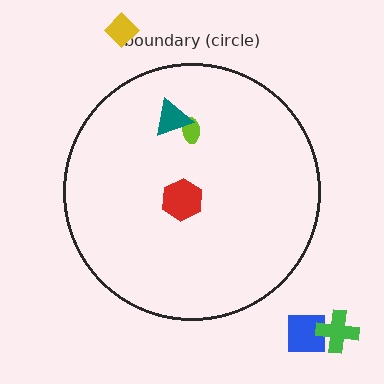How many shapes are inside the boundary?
3 inside, 3 outside.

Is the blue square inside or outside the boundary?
Outside.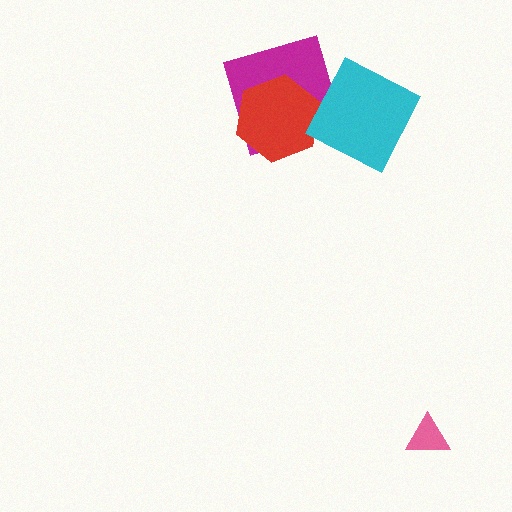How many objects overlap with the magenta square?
1 object overlaps with the magenta square.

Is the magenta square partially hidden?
Yes, it is partially covered by another shape.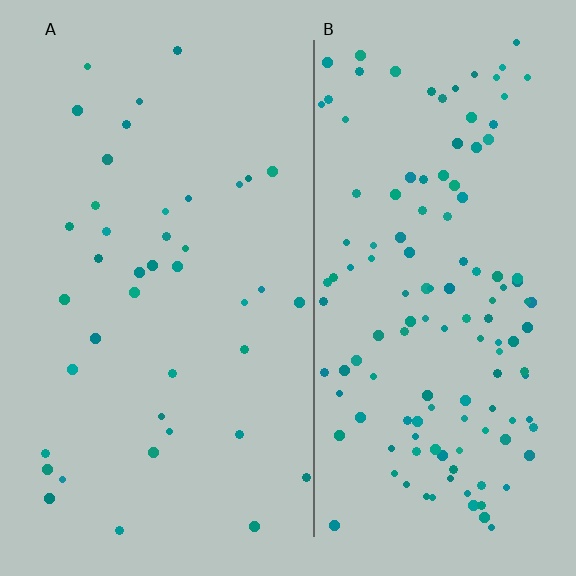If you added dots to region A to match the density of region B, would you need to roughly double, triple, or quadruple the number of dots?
Approximately triple.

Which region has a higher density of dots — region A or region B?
B (the right).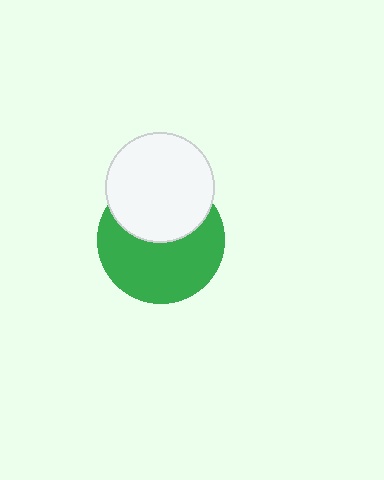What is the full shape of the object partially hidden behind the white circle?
The partially hidden object is a green circle.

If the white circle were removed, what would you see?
You would see the complete green circle.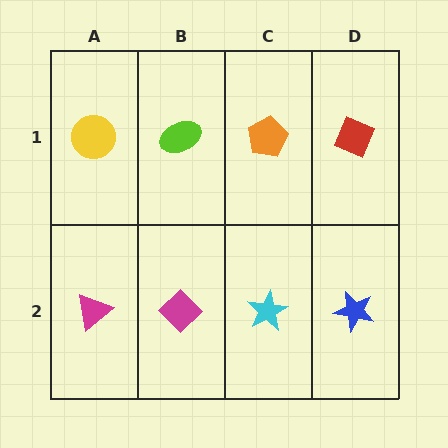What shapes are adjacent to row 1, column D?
A blue star (row 2, column D), an orange pentagon (row 1, column C).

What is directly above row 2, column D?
A red diamond.